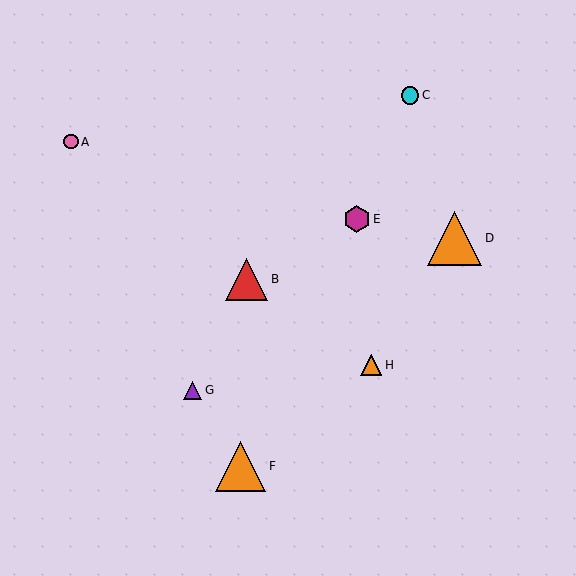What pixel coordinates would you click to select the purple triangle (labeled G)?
Click at (193, 390) to select the purple triangle G.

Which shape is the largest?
The orange triangle (labeled D) is the largest.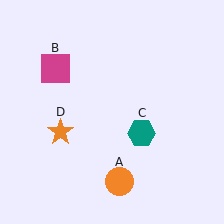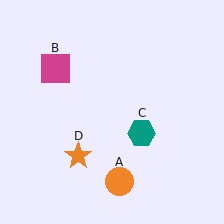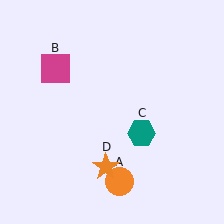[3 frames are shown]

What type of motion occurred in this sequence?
The orange star (object D) rotated counterclockwise around the center of the scene.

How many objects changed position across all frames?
1 object changed position: orange star (object D).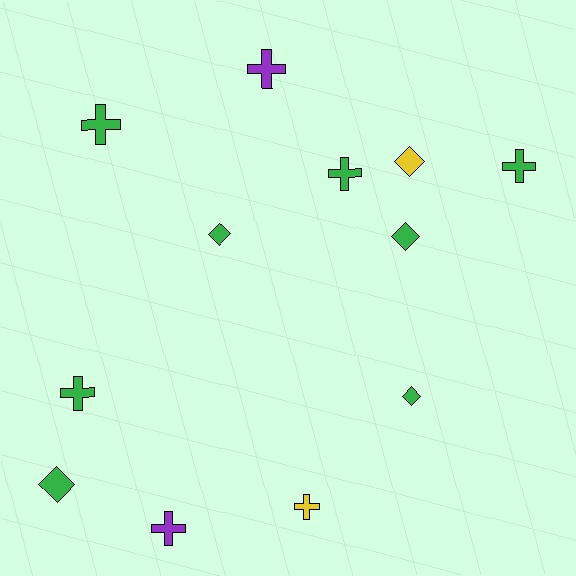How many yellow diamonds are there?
There is 1 yellow diamond.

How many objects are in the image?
There are 12 objects.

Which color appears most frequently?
Green, with 8 objects.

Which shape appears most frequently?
Cross, with 7 objects.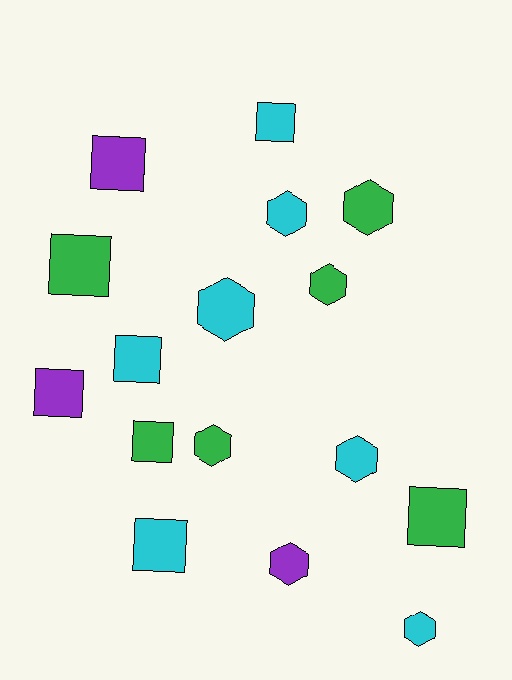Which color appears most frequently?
Cyan, with 7 objects.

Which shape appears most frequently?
Square, with 8 objects.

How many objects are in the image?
There are 16 objects.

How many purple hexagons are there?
There is 1 purple hexagon.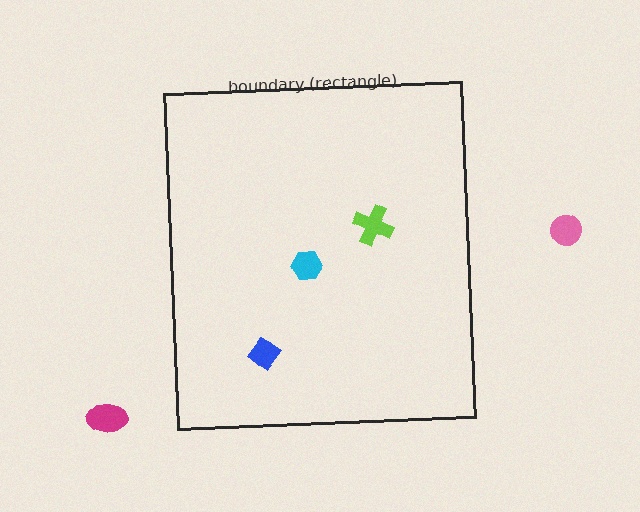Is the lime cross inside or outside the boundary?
Inside.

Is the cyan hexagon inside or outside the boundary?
Inside.